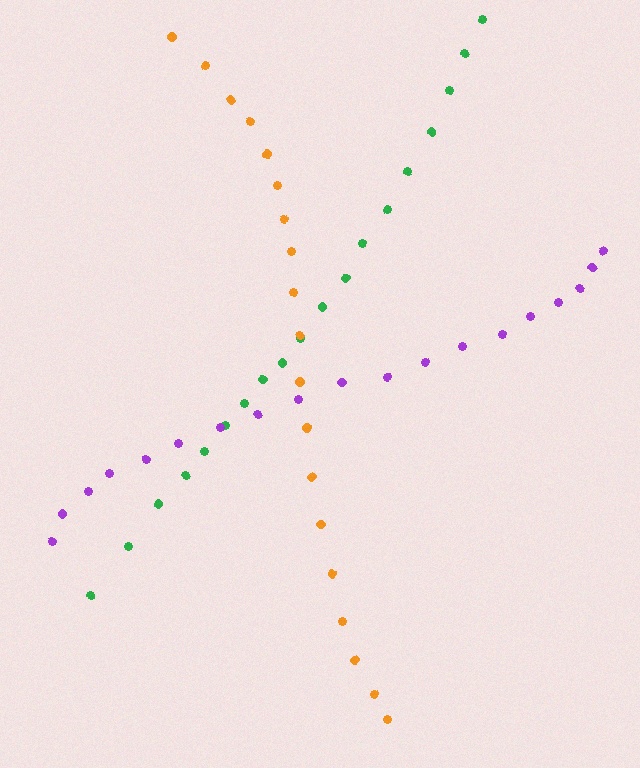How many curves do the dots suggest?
There are 3 distinct paths.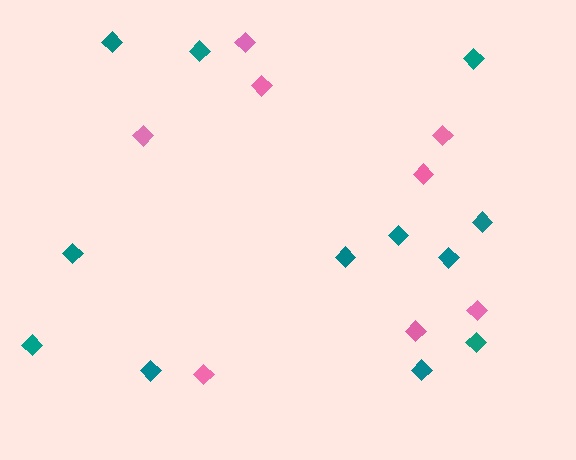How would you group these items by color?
There are 2 groups: one group of teal diamonds (12) and one group of pink diamonds (8).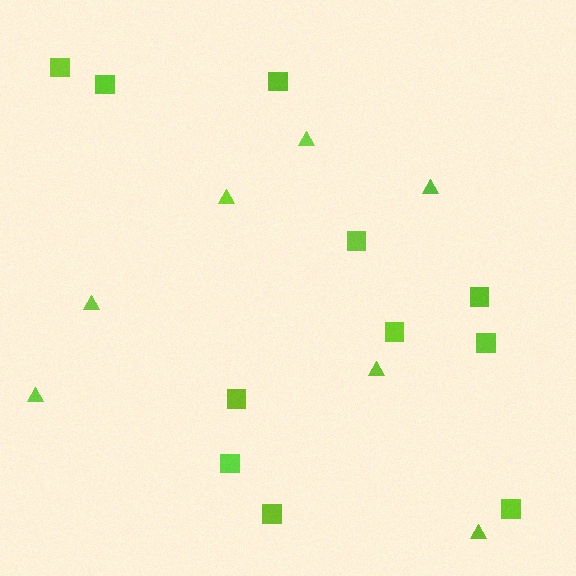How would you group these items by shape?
There are 2 groups: one group of triangles (7) and one group of squares (11).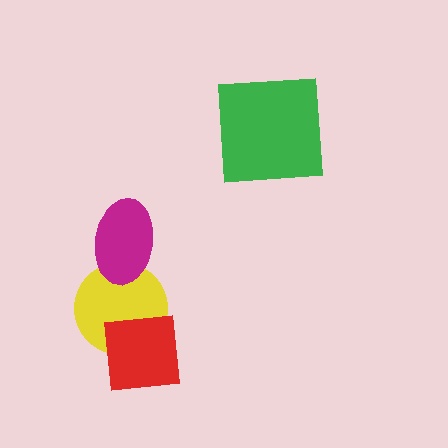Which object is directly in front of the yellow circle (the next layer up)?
The red square is directly in front of the yellow circle.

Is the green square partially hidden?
No, no other shape covers it.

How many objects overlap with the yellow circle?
2 objects overlap with the yellow circle.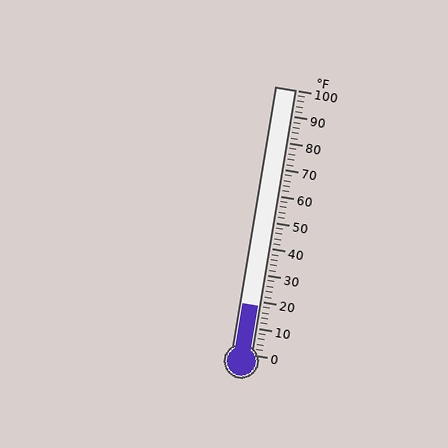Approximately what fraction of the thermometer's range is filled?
The thermometer is filled to approximately 20% of its range.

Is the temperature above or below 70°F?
The temperature is below 70°F.